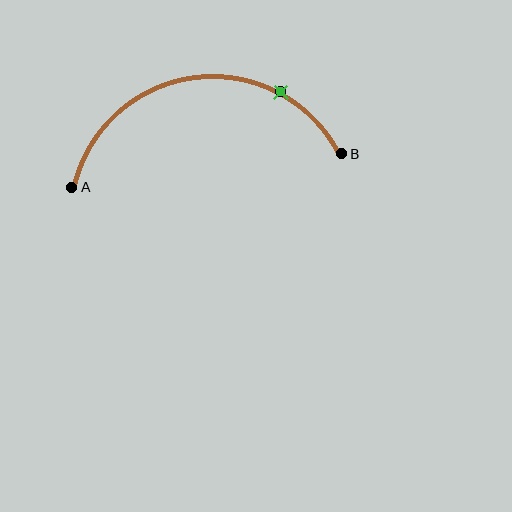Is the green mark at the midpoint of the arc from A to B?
No. The green mark lies on the arc but is closer to endpoint B. The arc midpoint would be at the point on the curve equidistant along the arc from both A and B.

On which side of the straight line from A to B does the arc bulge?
The arc bulges above the straight line connecting A and B.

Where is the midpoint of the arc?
The arc midpoint is the point on the curve farthest from the straight line joining A and B. It sits above that line.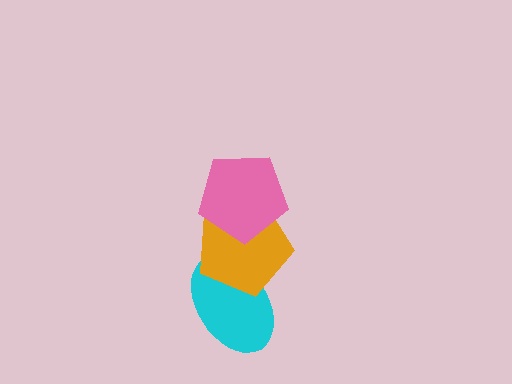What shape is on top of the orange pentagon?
The pink pentagon is on top of the orange pentagon.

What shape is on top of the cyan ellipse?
The orange pentagon is on top of the cyan ellipse.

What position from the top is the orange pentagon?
The orange pentagon is 2nd from the top.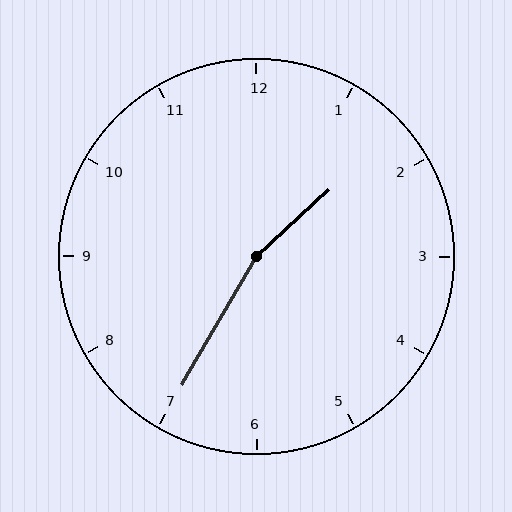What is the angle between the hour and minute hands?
Approximately 162 degrees.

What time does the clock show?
1:35.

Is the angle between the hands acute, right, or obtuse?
It is obtuse.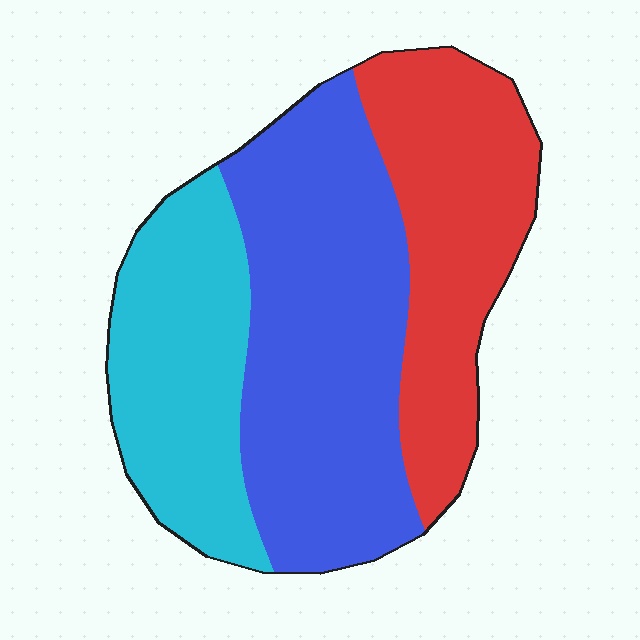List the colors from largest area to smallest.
From largest to smallest: blue, red, cyan.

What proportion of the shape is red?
Red takes up about one third (1/3) of the shape.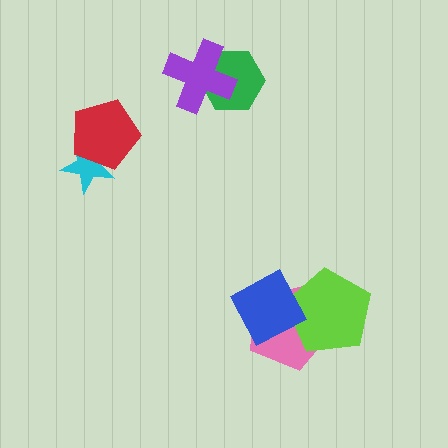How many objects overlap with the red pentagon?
1 object overlaps with the red pentagon.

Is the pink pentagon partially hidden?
Yes, it is partially covered by another shape.